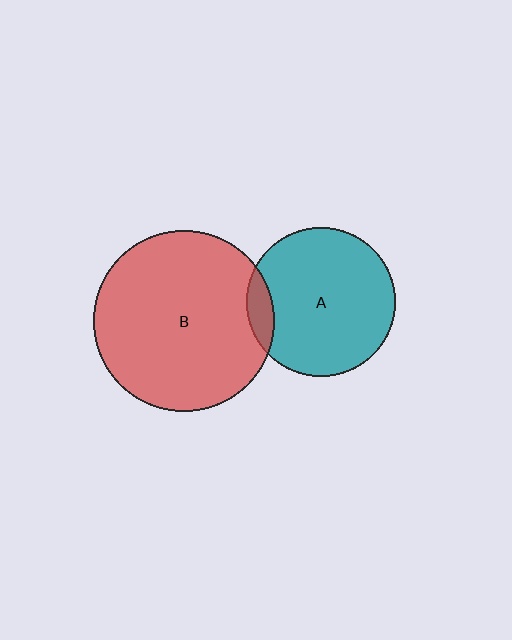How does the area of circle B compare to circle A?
Approximately 1.5 times.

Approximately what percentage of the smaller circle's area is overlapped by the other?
Approximately 10%.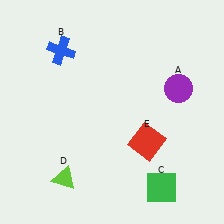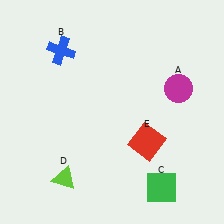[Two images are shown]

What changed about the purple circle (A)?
In Image 1, A is purple. In Image 2, it changed to magenta.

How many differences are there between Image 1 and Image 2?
There is 1 difference between the two images.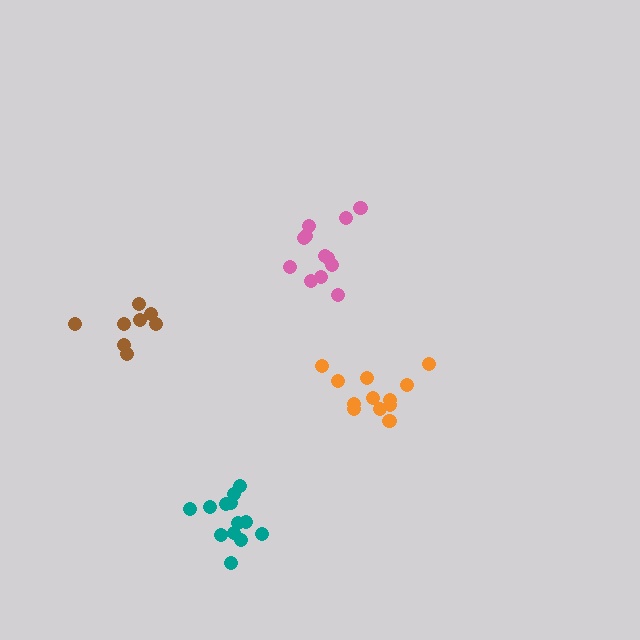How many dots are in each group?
Group 1: 8 dots, Group 2: 12 dots, Group 3: 12 dots, Group 4: 13 dots (45 total).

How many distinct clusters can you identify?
There are 4 distinct clusters.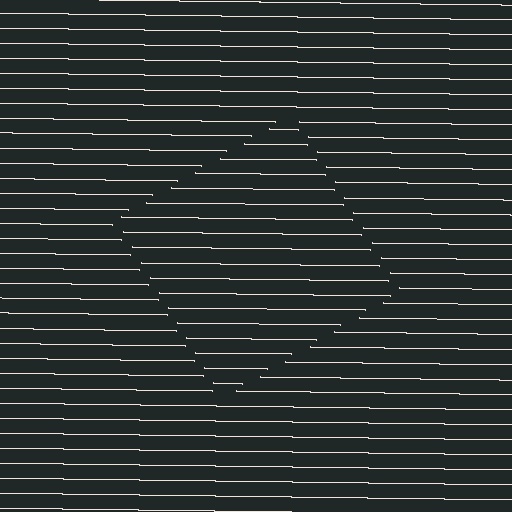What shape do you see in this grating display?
An illusory square. The interior of the shape contains the same grating, shifted by half a period — the contour is defined by the phase discontinuity where line-ends from the inner and outer gratings abut.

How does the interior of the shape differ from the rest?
The interior of the shape contains the same grating, shifted by half a period — the contour is defined by the phase discontinuity where line-ends from the inner and outer gratings abut.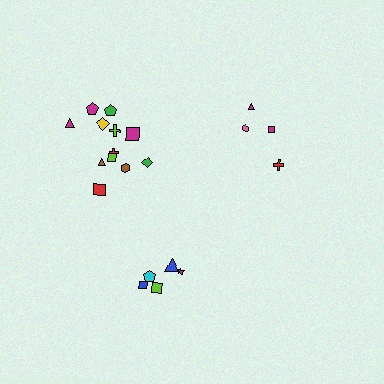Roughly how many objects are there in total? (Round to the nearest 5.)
Roughly 20 objects in total.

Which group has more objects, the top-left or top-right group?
The top-left group.